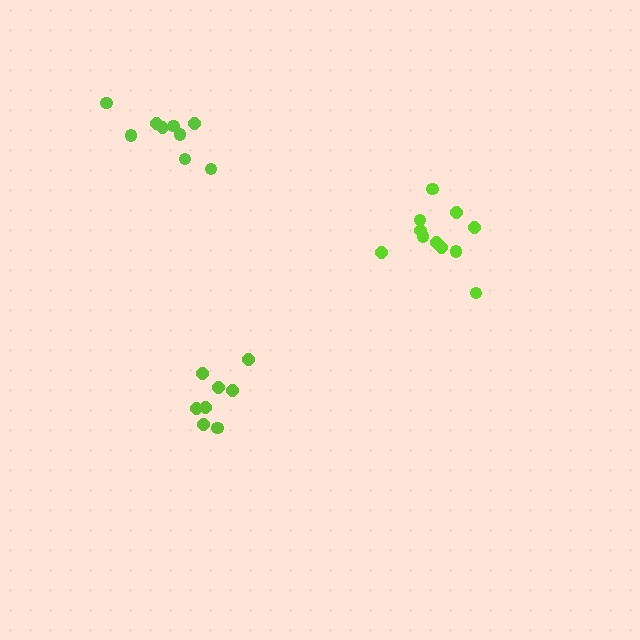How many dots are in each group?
Group 1: 8 dots, Group 2: 11 dots, Group 3: 9 dots (28 total).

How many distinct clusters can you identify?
There are 3 distinct clusters.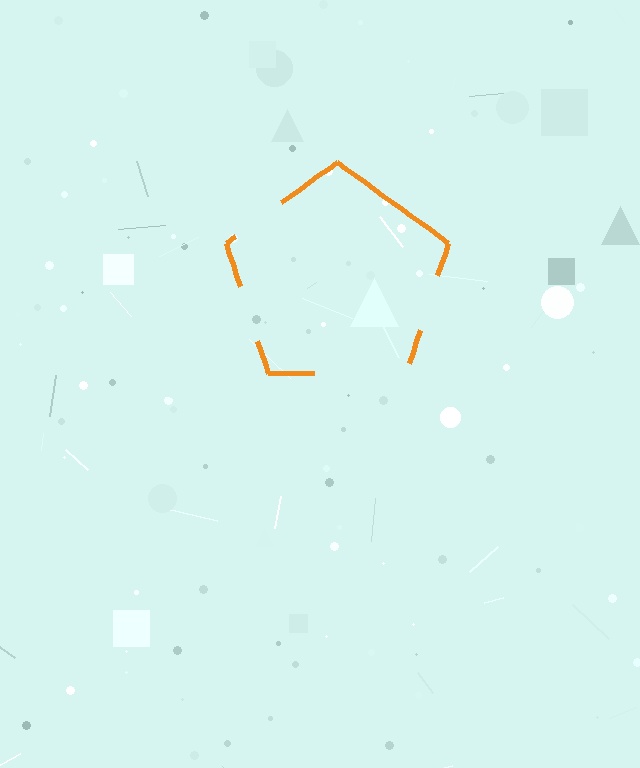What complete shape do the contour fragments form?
The contour fragments form a pentagon.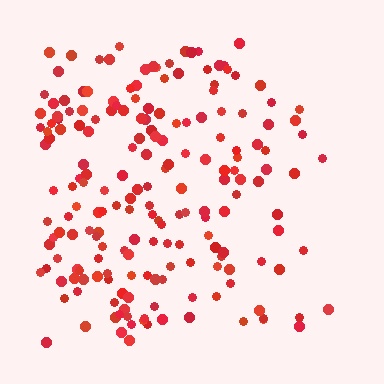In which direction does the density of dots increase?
From right to left, with the left side densest.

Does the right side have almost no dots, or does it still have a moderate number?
Still a moderate number, just noticeably fewer than the left.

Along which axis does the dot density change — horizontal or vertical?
Horizontal.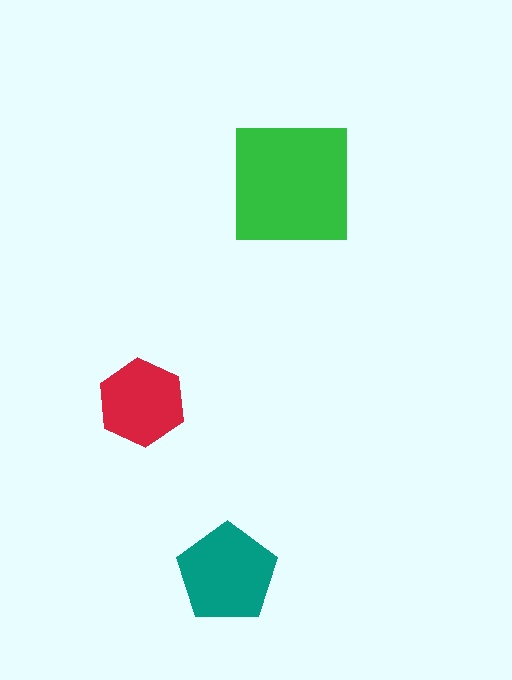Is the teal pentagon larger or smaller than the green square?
Smaller.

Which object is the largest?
The green square.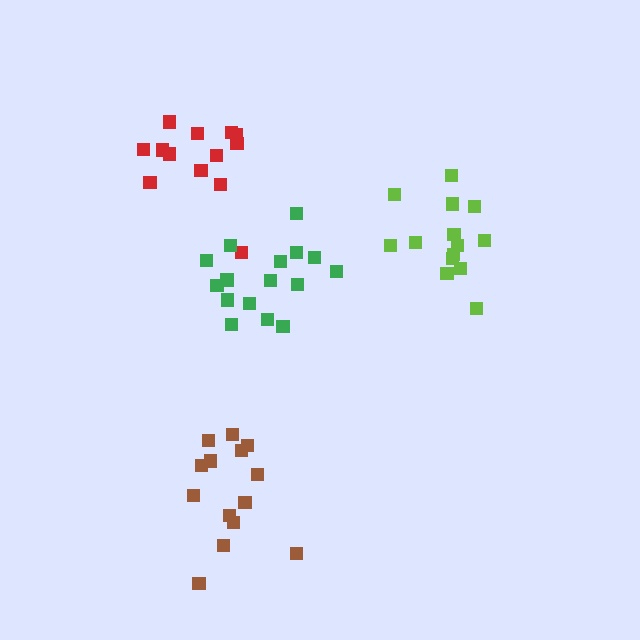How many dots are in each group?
Group 1: 14 dots, Group 2: 13 dots, Group 3: 14 dots, Group 4: 17 dots (58 total).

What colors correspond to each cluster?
The clusters are colored: brown, red, lime, green.